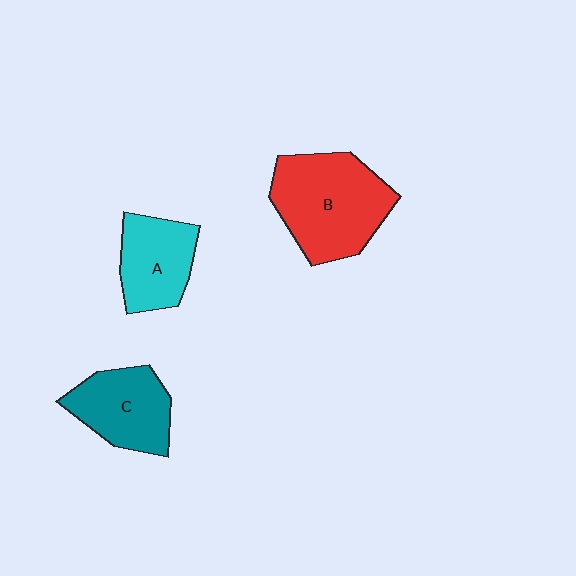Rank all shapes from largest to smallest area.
From largest to smallest: B (red), C (teal), A (cyan).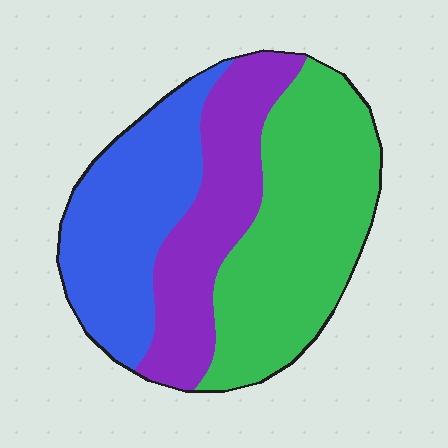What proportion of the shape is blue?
Blue covers around 30% of the shape.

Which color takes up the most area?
Green, at roughly 40%.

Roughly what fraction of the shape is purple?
Purple takes up about one quarter (1/4) of the shape.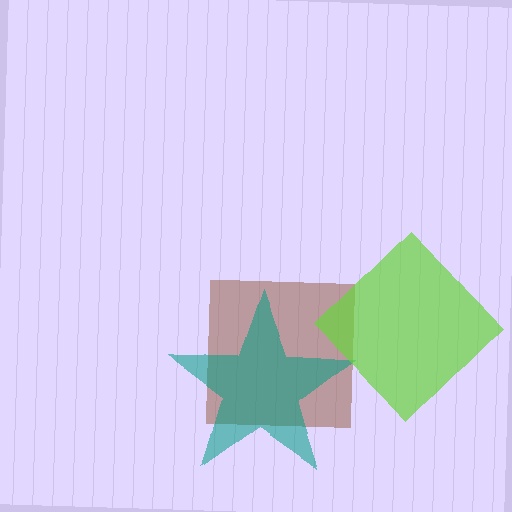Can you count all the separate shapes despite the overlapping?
Yes, there are 3 separate shapes.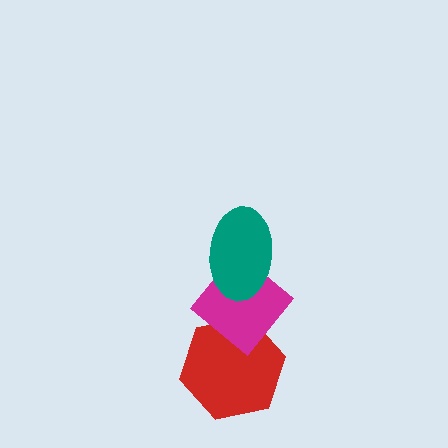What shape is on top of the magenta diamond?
The teal ellipse is on top of the magenta diamond.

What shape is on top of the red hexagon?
The magenta diamond is on top of the red hexagon.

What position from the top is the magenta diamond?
The magenta diamond is 2nd from the top.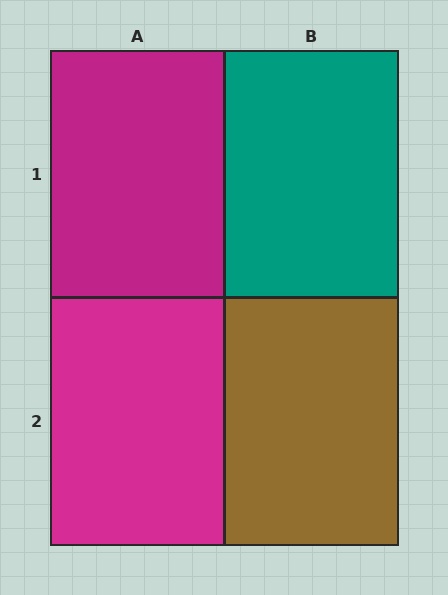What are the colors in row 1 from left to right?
Magenta, teal.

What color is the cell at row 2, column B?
Brown.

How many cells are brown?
1 cell is brown.